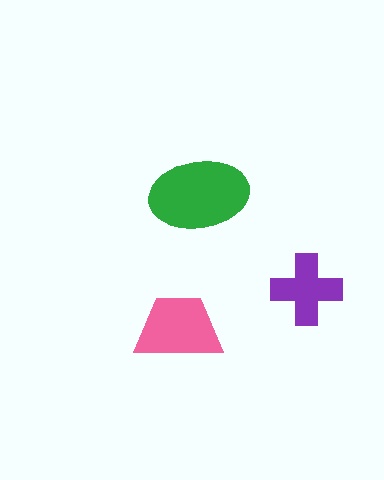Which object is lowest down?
The pink trapezoid is bottommost.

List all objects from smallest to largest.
The purple cross, the pink trapezoid, the green ellipse.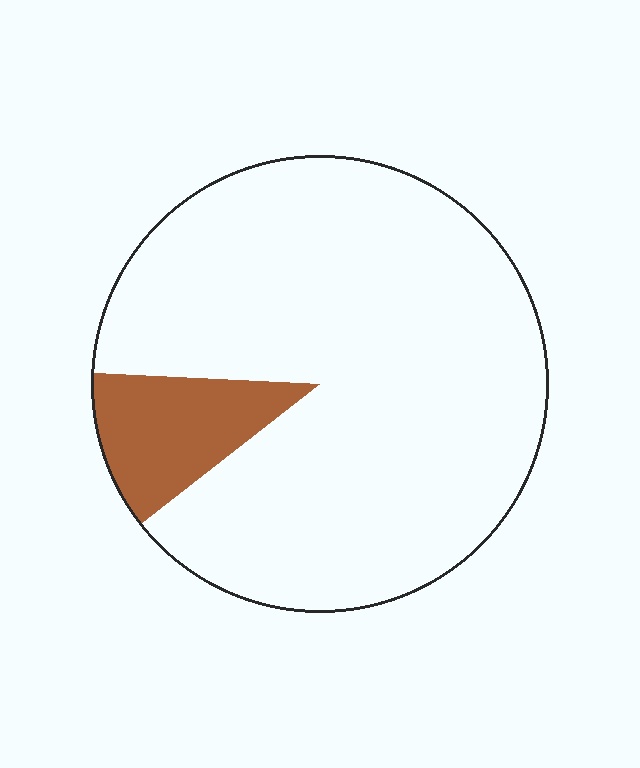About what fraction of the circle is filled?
About one eighth (1/8).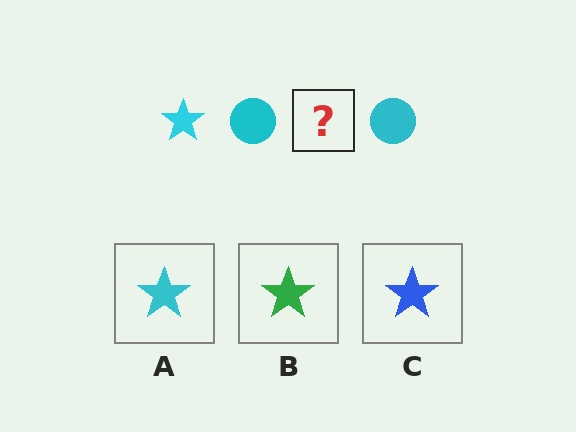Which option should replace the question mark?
Option A.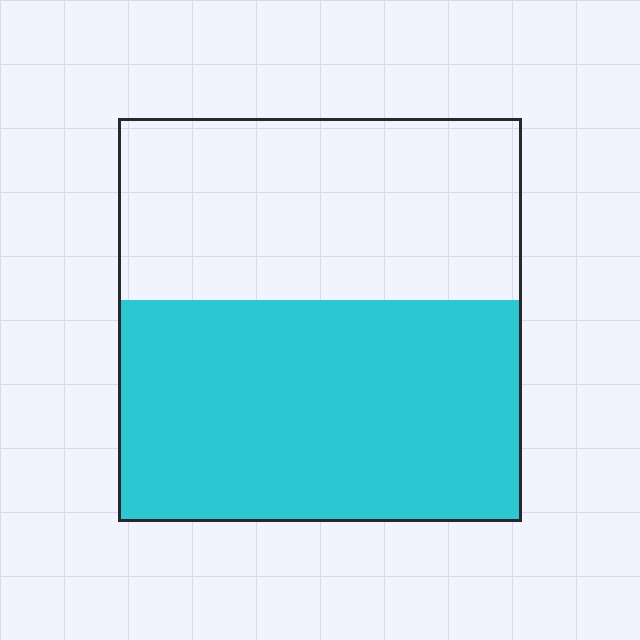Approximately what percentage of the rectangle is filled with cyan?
Approximately 55%.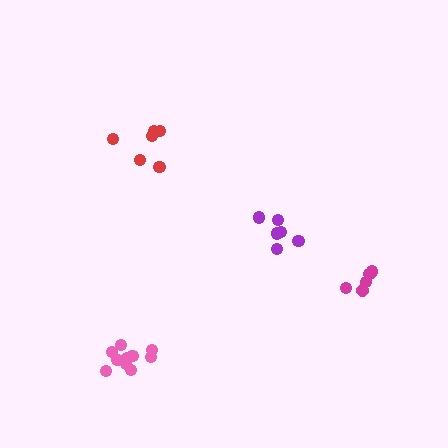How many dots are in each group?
Group 1: 10 dots, Group 2: 6 dots, Group 3: 5 dots, Group 4: 6 dots (27 total).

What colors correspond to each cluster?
The clusters are colored: pink, purple, magenta, red.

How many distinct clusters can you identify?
There are 4 distinct clusters.